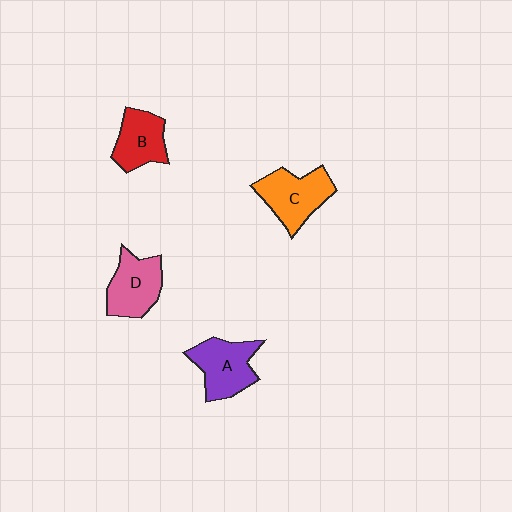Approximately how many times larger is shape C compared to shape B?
Approximately 1.2 times.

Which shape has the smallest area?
Shape B (red).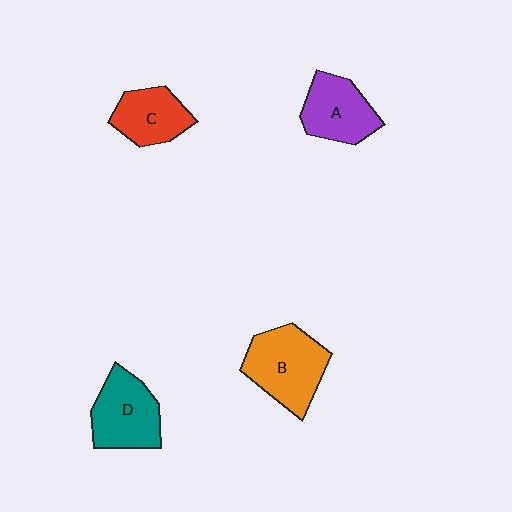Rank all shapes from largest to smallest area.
From largest to smallest: B (orange), D (teal), A (purple), C (red).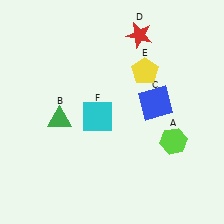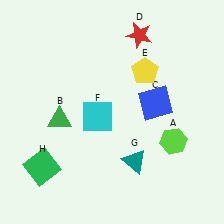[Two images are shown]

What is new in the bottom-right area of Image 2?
A teal triangle (G) was added in the bottom-right area of Image 2.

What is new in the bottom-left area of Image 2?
A green square (H) was added in the bottom-left area of Image 2.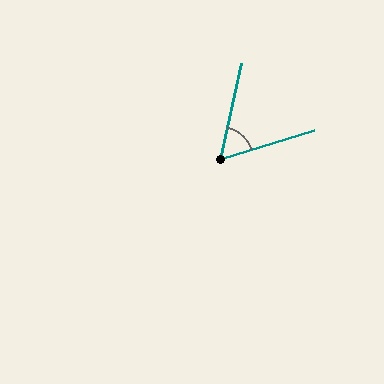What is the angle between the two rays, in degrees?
Approximately 60 degrees.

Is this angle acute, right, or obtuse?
It is acute.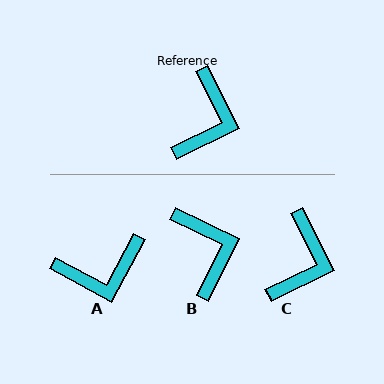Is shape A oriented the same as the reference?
No, it is off by about 55 degrees.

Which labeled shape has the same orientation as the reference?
C.